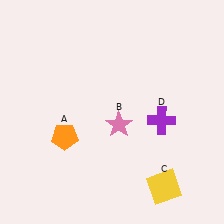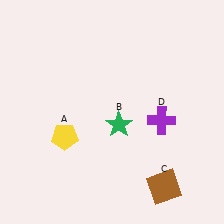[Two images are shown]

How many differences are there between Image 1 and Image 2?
There are 3 differences between the two images.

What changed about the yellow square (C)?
In Image 1, C is yellow. In Image 2, it changed to brown.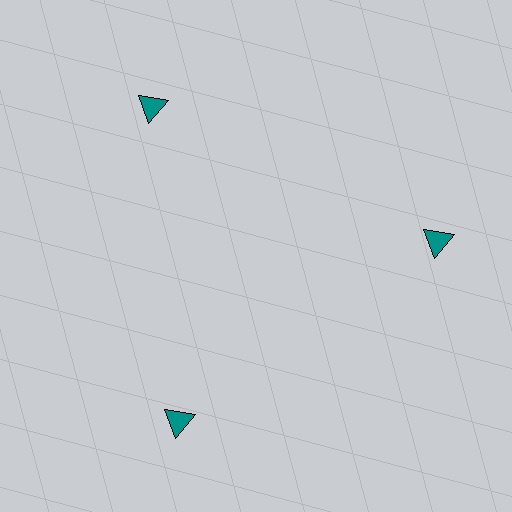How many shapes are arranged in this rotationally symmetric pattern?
There are 3 shapes, arranged in 3 groups of 1.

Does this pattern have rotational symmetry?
Yes, this pattern has 3-fold rotational symmetry. It looks the same after rotating 120 degrees around the center.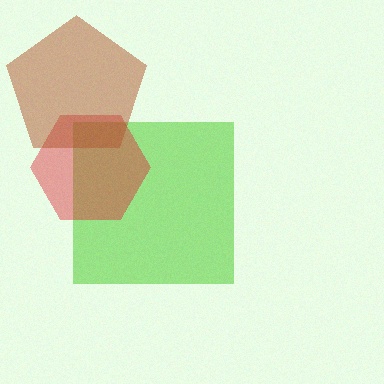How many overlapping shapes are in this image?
There are 3 overlapping shapes in the image.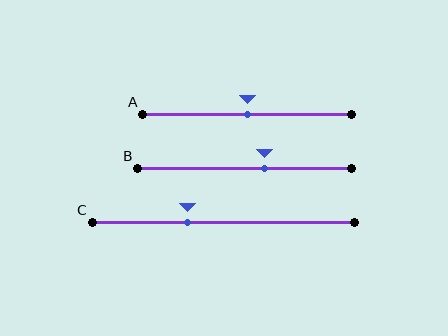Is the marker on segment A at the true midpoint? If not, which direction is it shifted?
Yes, the marker on segment A is at the true midpoint.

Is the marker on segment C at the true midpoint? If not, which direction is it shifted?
No, the marker on segment C is shifted to the left by about 14% of the segment length.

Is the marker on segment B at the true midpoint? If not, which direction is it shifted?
No, the marker on segment B is shifted to the right by about 9% of the segment length.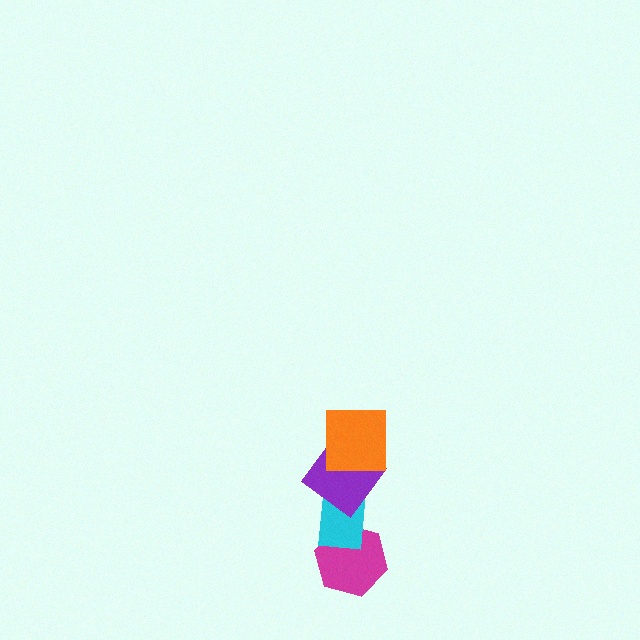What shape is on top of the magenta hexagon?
The cyan rectangle is on top of the magenta hexagon.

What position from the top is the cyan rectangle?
The cyan rectangle is 3rd from the top.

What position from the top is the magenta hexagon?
The magenta hexagon is 4th from the top.